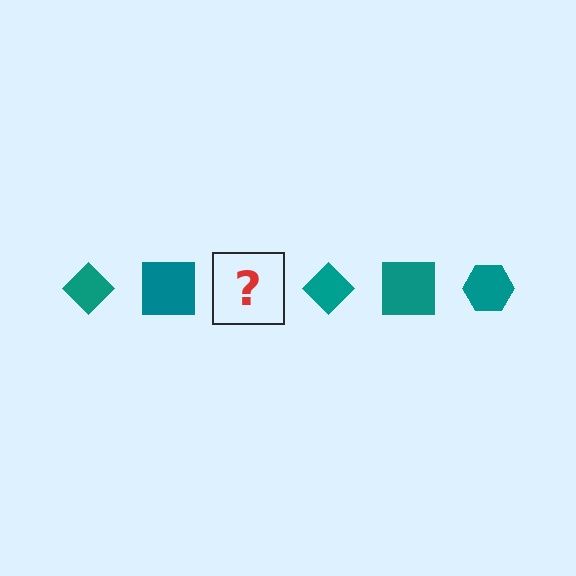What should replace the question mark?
The question mark should be replaced with a teal hexagon.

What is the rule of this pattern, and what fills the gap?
The rule is that the pattern cycles through diamond, square, hexagon shapes in teal. The gap should be filled with a teal hexagon.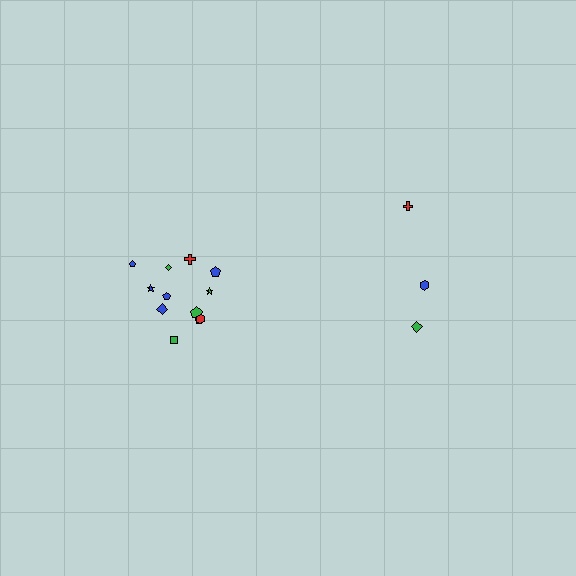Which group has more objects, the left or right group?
The left group.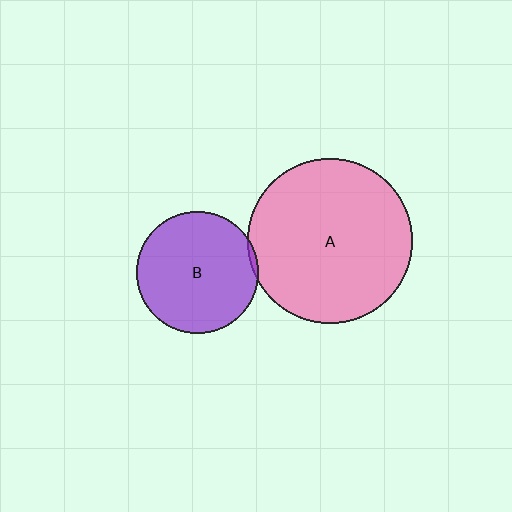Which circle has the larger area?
Circle A (pink).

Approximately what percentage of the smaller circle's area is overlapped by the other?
Approximately 5%.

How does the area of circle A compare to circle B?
Approximately 1.8 times.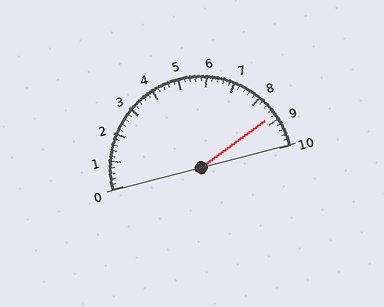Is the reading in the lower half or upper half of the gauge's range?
The reading is in the upper half of the range (0 to 10).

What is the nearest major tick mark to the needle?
The nearest major tick mark is 9.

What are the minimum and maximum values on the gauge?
The gauge ranges from 0 to 10.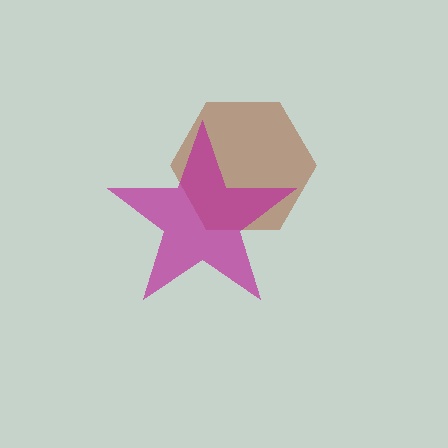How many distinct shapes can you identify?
There are 2 distinct shapes: a brown hexagon, a magenta star.